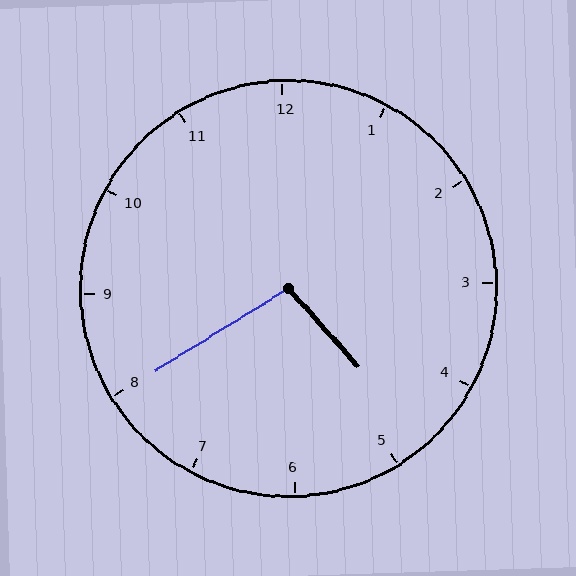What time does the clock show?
4:40.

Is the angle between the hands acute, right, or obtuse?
It is obtuse.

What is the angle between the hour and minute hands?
Approximately 100 degrees.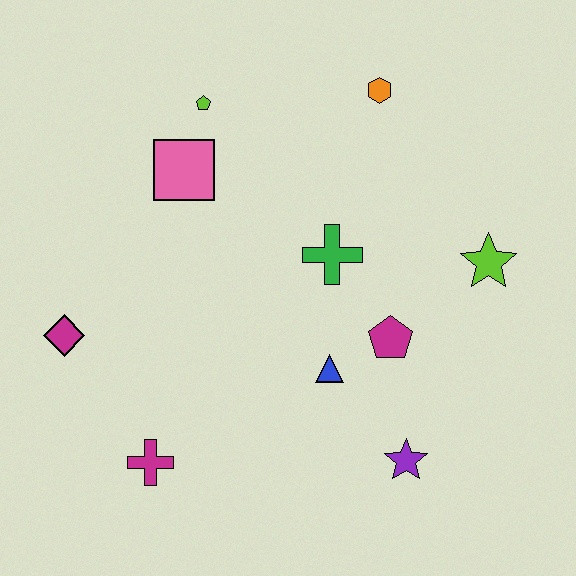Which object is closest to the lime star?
The magenta pentagon is closest to the lime star.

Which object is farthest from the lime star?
The magenta diamond is farthest from the lime star.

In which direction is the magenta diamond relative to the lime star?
The magenta diamond is to the left of the lime star.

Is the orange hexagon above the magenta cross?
Yes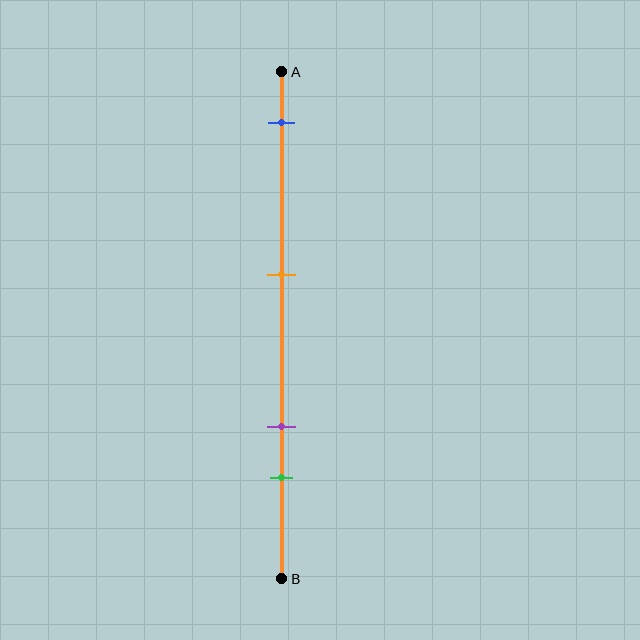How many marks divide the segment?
There are 4 marks dividing the segment.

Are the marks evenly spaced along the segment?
No, the marks are not evenly spaced.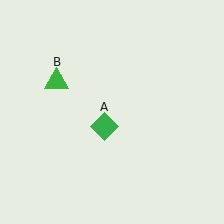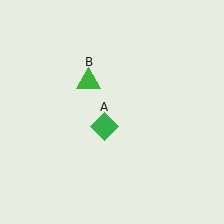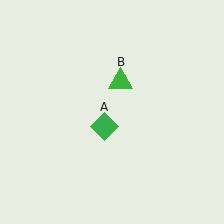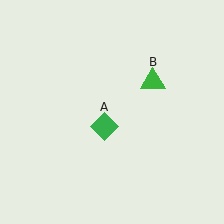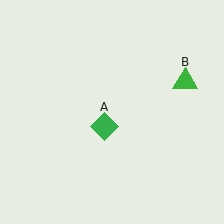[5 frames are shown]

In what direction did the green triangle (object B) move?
The green triangle (object B) moved right.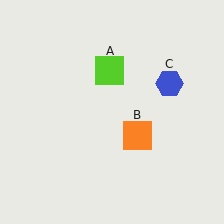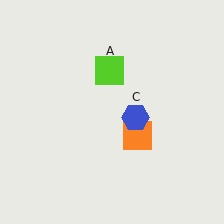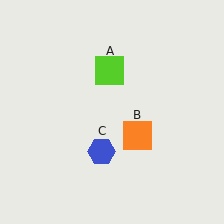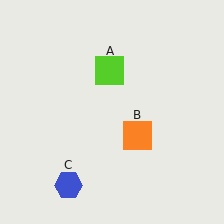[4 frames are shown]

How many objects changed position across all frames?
1 object changed position: blue hexagon (object C).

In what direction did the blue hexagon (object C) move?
The blue hexagon (object C) moved down and to the left.